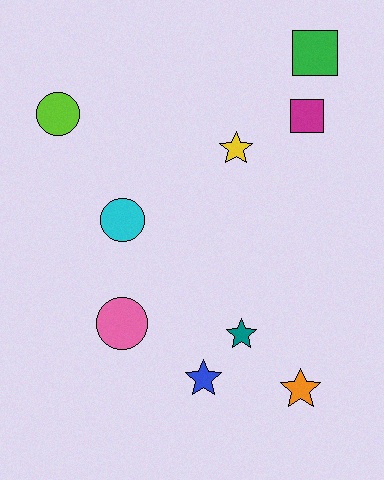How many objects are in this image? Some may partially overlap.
There are 9 objects.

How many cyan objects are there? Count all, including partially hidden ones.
There is 1 cyan object.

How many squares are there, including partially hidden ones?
There are 2 squares.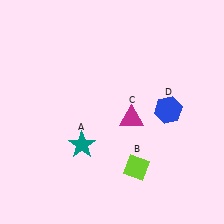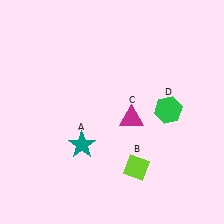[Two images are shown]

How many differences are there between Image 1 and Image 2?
There is 1 difference between the two images.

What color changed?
The hexagon (D) changed from blue in Image 1 to green in Image 2.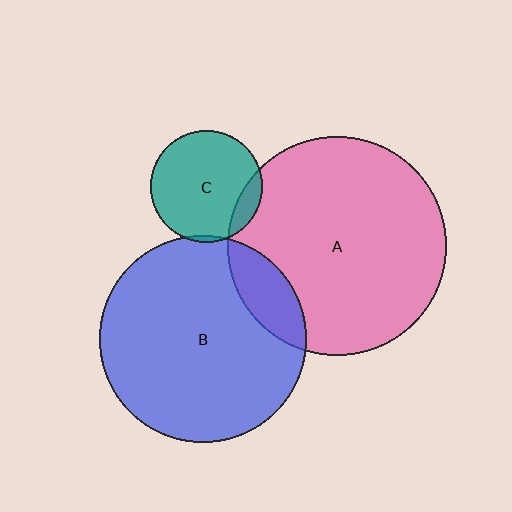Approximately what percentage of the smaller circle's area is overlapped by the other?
Approximately 10%.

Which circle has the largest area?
Circle A (pink).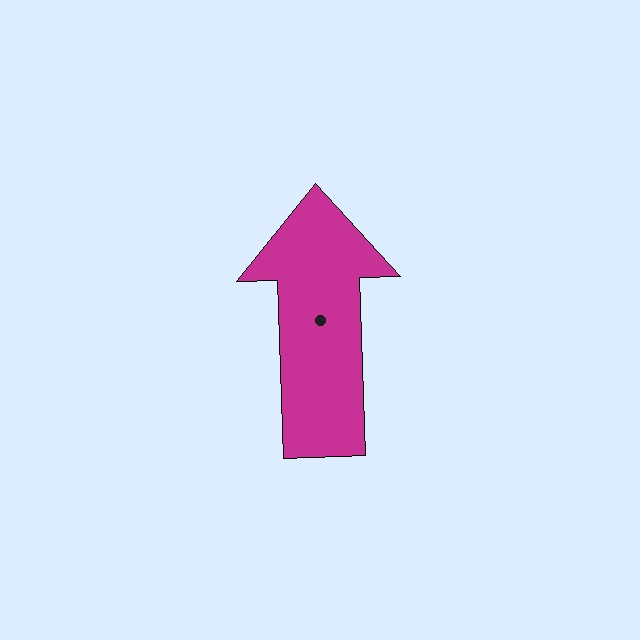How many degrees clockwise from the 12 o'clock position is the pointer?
Approximately 358 degrees.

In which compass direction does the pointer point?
North.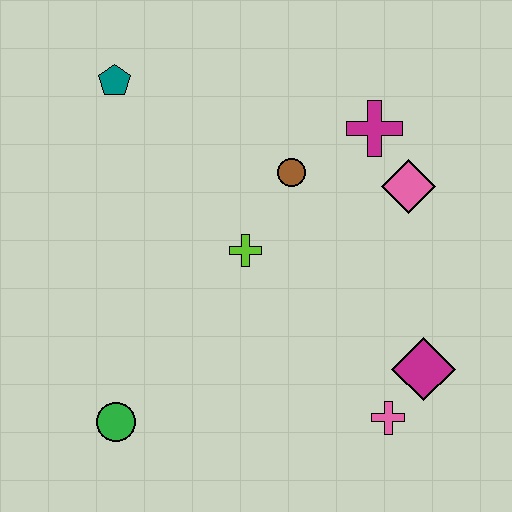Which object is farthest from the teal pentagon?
The pink cross is farthest from the teal pentagon.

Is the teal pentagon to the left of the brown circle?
Yes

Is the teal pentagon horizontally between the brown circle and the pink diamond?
No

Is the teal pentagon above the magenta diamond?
Yes